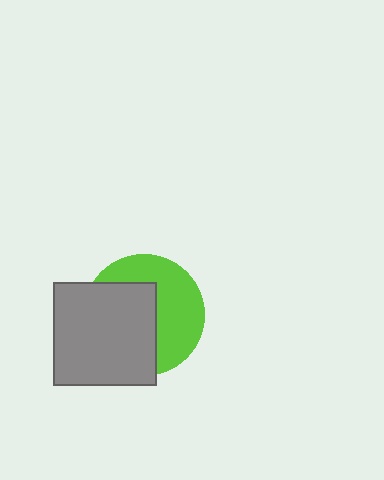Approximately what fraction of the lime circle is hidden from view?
Roughly 52% of the lime circle is hidden behind the gray square.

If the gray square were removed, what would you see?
You would see the complete lime circle.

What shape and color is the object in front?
The object in front is a gray square.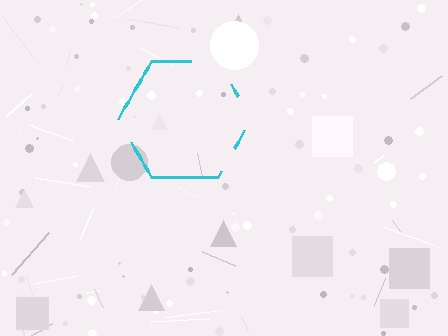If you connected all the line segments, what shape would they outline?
They would outline a hexagon.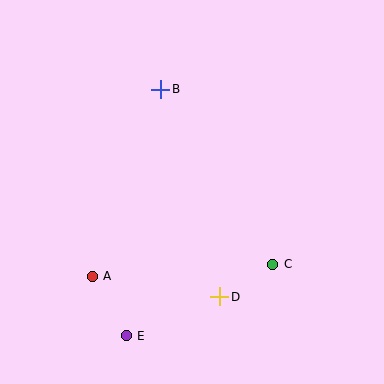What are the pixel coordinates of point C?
Point C is at (273, 264).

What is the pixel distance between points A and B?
The distance between A and B is 199 pixels.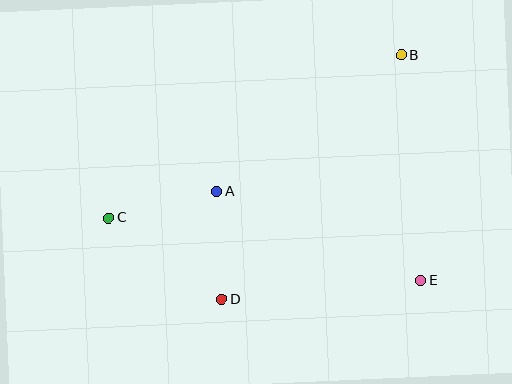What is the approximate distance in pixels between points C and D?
The distance between C and D is approximately 139 pixels.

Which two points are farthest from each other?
Points B and C are farthest from each other.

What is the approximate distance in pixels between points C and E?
The distance between C and E is approximately 318 pixels.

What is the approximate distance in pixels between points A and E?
The distance between A and E is approximately 222 pixels.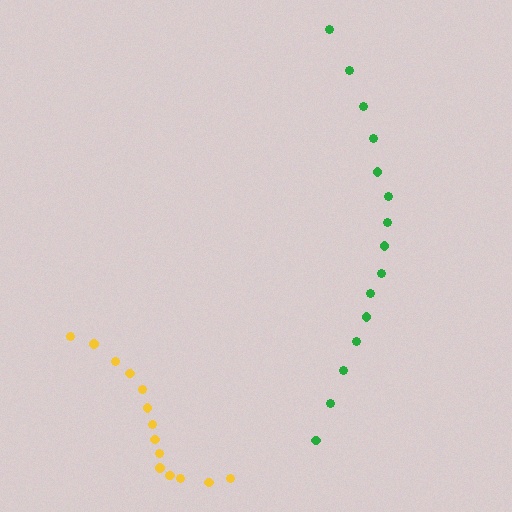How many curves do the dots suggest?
There are 2 distinct paths.